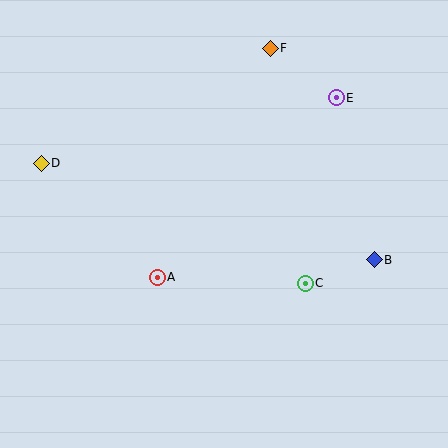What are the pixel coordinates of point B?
Point B is at (374, 260).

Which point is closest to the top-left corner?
Point D is closest to the top-left corner.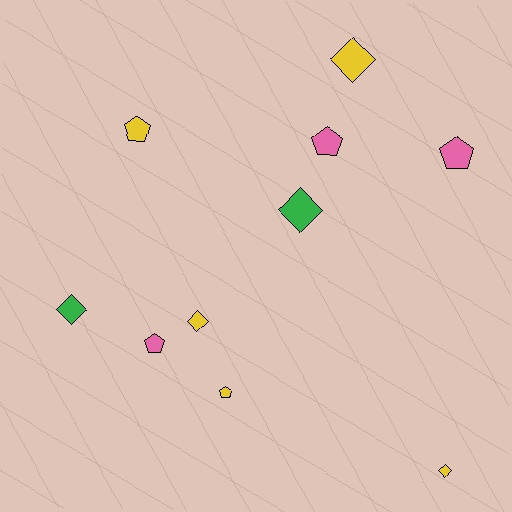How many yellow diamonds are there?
There are 3 yellow diamonds.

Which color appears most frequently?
Yellow, with 5 objects.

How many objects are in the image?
There are 10 objects.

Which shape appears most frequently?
Pentagon, with 5 objects.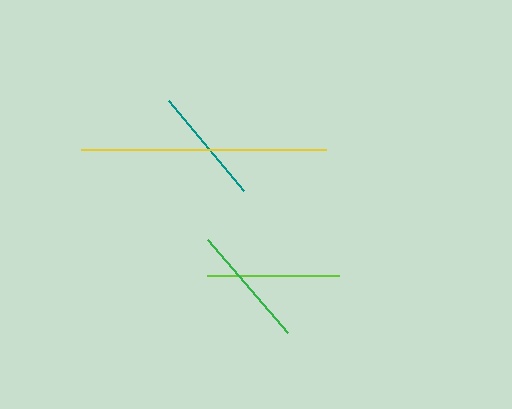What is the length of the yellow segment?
The yellow segment is approximately 245 pixels long.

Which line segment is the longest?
The yellow line is the longest at approximately 245 pixels.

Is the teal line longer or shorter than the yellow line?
The yellow line is longer than the teal line.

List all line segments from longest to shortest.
From longest to shortest: yellow, lime, green, teal.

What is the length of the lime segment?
The lime segment is approximately 132 pixels long.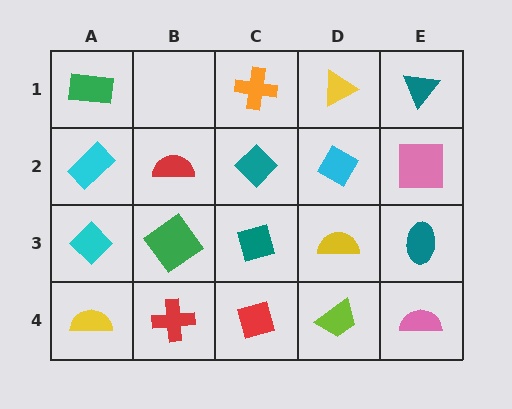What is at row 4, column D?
A lime trapezoid.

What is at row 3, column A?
A cyan diamond.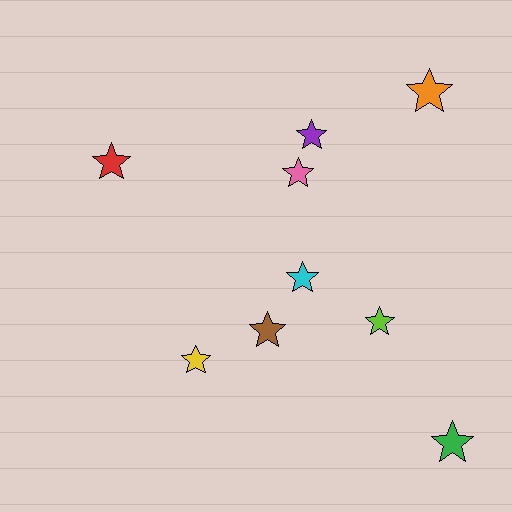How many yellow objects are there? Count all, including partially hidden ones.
There is 1 yellow object.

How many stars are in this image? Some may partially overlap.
There are 9 stars.